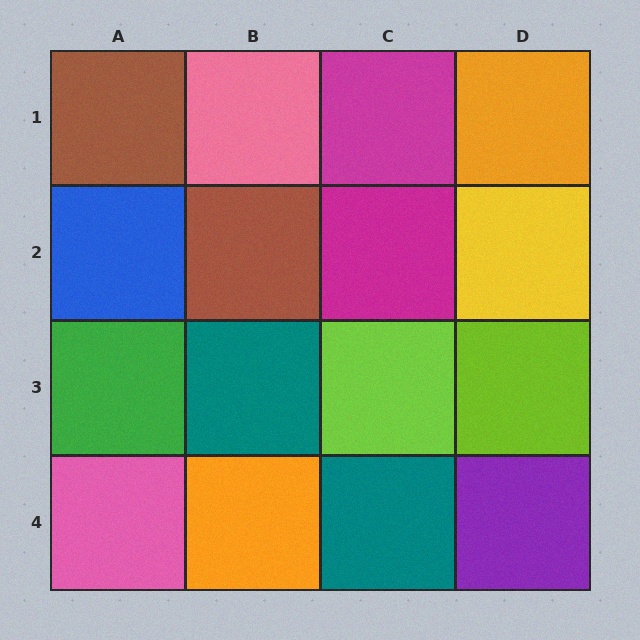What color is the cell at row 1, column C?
Magenta.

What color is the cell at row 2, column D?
Yellow.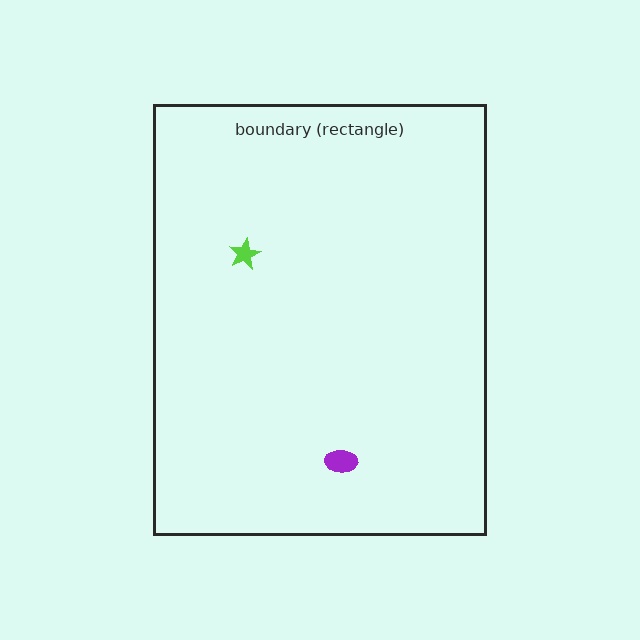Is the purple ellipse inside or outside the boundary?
Inside.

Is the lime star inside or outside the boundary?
Inside.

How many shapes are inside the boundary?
2 inside, 0 outside.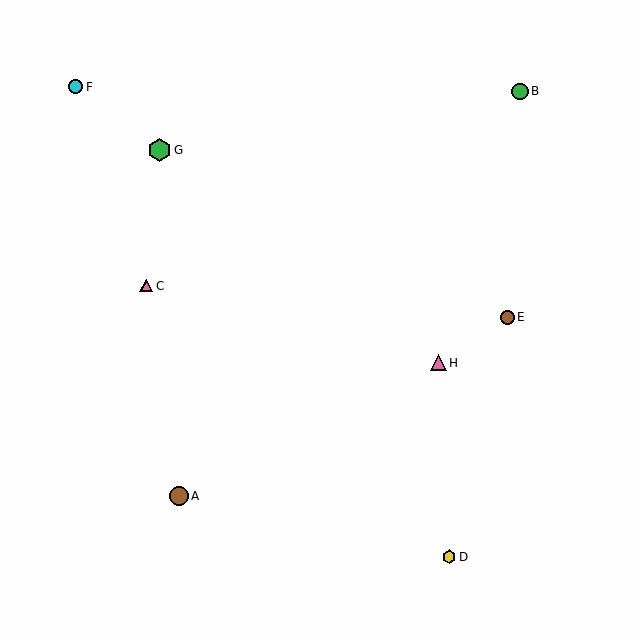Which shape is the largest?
The green hexagon (labeled G) is the largest.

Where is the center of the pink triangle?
The center of the pink triangle is at (439, 363).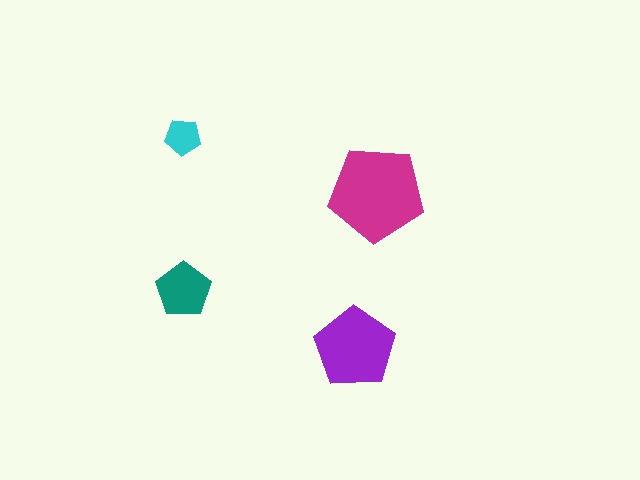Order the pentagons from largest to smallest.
the magenta one, the purple one, the teal one, the cyan one.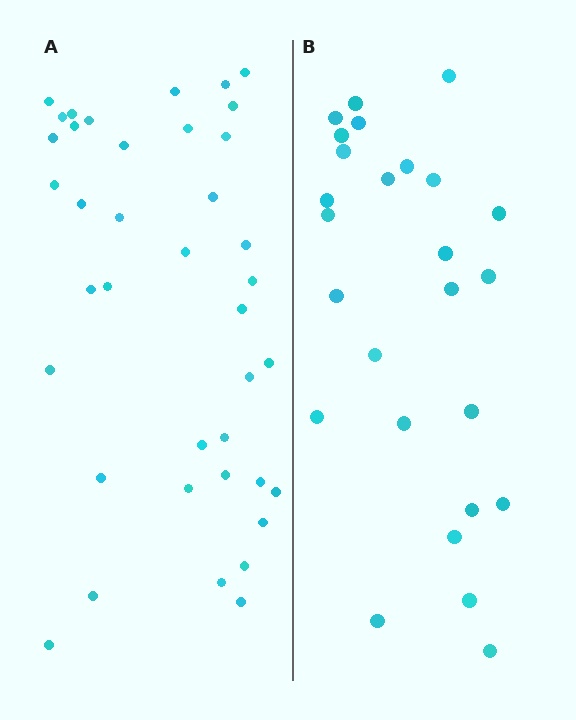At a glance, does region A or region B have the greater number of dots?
Region A (the left region) has more dots.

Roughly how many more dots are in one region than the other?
Region A has approximately 15 more dots than region B.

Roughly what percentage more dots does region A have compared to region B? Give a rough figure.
About 50% more.